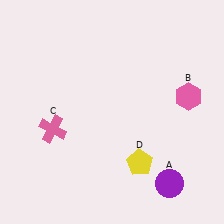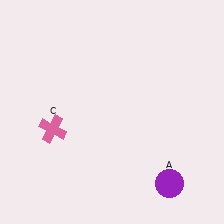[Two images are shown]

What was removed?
The yellow pentagon (D), the pink hexagon (B) were removed in Image 2.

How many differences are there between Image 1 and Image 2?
There are 2 differences between the two images.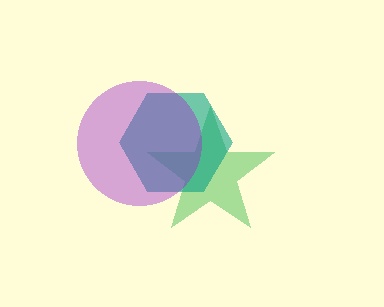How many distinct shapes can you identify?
There are 3 distinct shapes: a green star, a teal hexagon, a purple circle.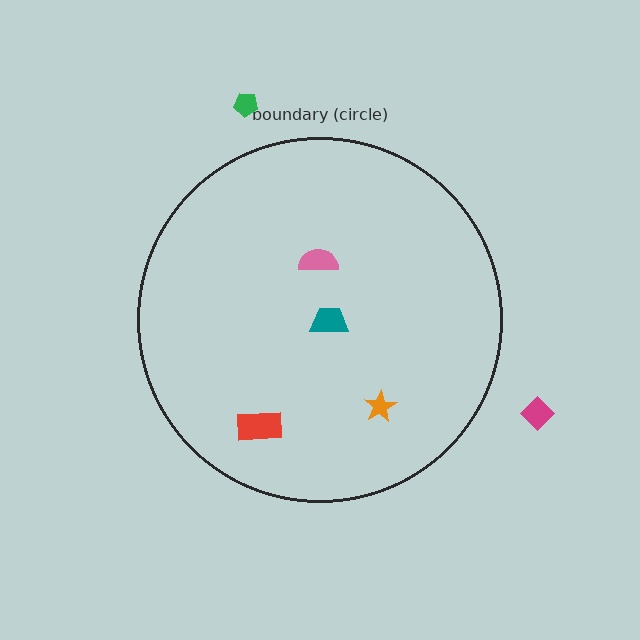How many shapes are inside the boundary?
4 inside, 2 outside.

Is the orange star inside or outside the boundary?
Inside.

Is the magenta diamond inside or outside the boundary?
Outside.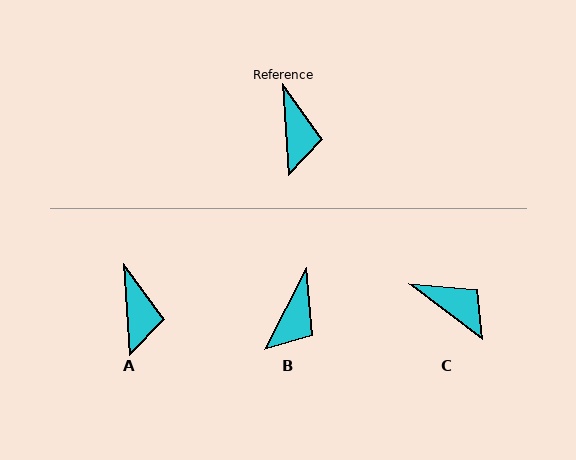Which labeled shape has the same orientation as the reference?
A.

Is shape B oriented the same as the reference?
No, it is off by about 31 degrees.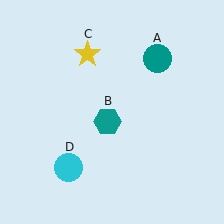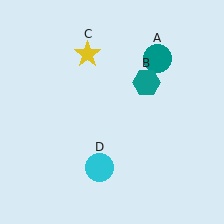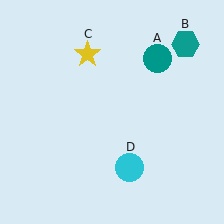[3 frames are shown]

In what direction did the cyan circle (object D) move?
The cyan circle (object D) moved right.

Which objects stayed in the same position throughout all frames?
Teal circle (object A) and yellow star (object C) remained stationary.